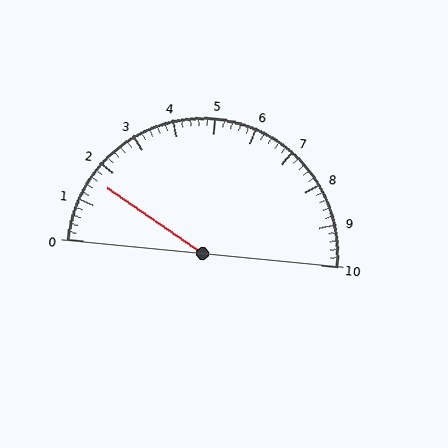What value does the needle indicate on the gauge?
The needle indicates approximately 1.6.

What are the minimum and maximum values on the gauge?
The gauge ranges from 0 to 10.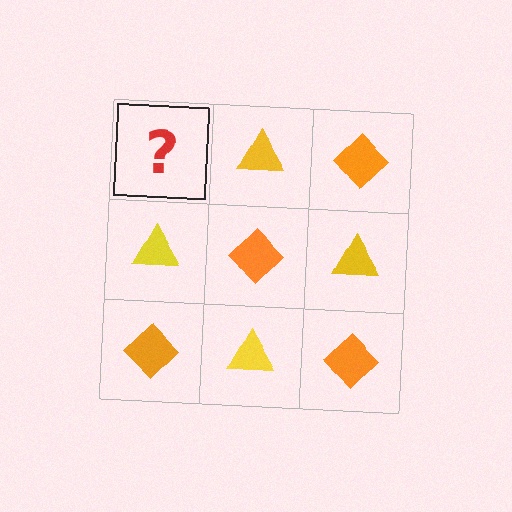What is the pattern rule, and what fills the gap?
The rule is that it alternates orange diamond and yellow triangle in a checkerboard pattern. The gap should be filled with an orange diamond.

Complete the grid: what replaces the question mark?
The question mark should be replaced with an orange diamond.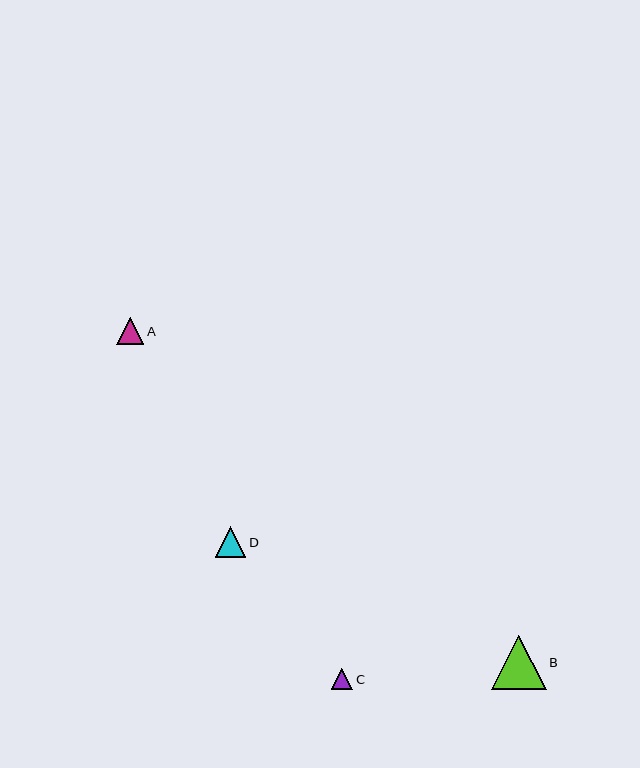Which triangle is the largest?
Triangle B is the largest with a size of approximately 55 pixels.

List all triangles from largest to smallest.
From largest to smallest: B, D, A, C.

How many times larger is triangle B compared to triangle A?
Triangle B is approximately 2.1 times the size of triangle A.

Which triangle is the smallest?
Triangle C is the smallest with a size of approximately 21 pixels.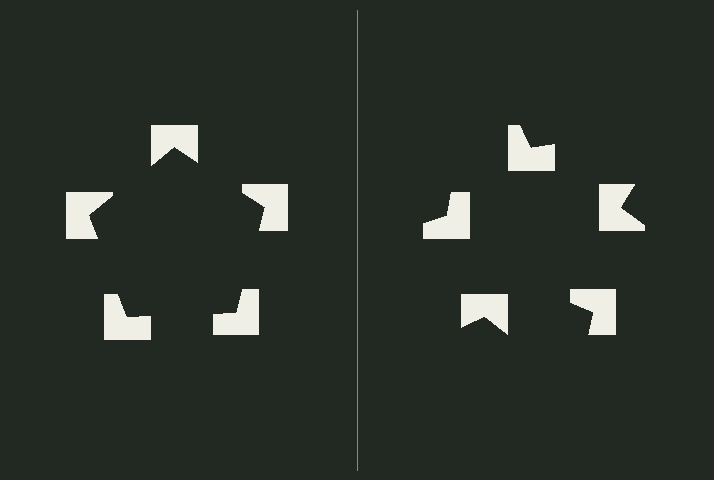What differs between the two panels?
The notched squares are positioned identically on both sides; only the wedge orientations differ. On the left they align to a pentagon; on the right they are misaligned.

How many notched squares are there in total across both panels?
10 — 5 on each side.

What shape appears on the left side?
An illusory pentagon.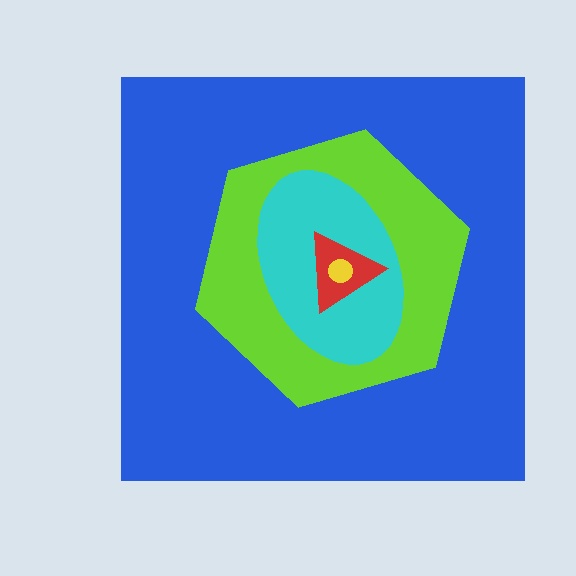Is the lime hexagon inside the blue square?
Yes.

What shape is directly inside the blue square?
The lime hexagon.